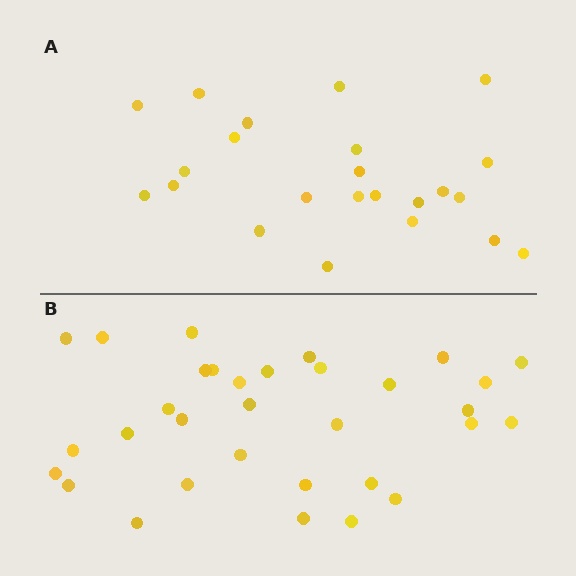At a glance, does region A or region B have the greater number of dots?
Region B (the bottom region) has more dots.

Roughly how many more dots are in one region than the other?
Region B has roughly 8 or so more dots than region A.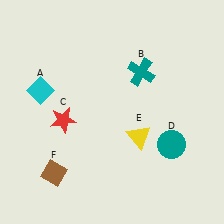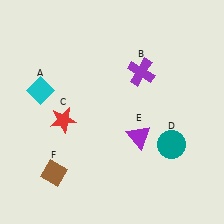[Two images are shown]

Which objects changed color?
B changed from teal to purple. E changed from yellow to purple.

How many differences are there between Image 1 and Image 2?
There are 2 differences between the two images.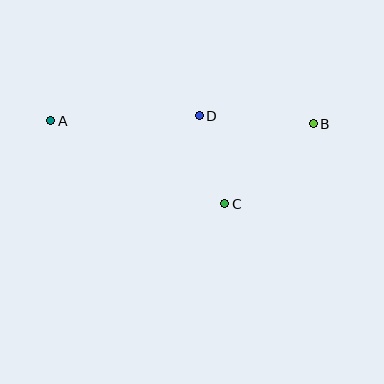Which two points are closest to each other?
Points C and D are closest to each other.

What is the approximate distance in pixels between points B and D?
The distance between B and D is approximately 114 pixels.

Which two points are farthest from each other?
Points A and B are farthest from each other.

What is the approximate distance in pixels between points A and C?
The distance between A and C is approximately 193 pixels.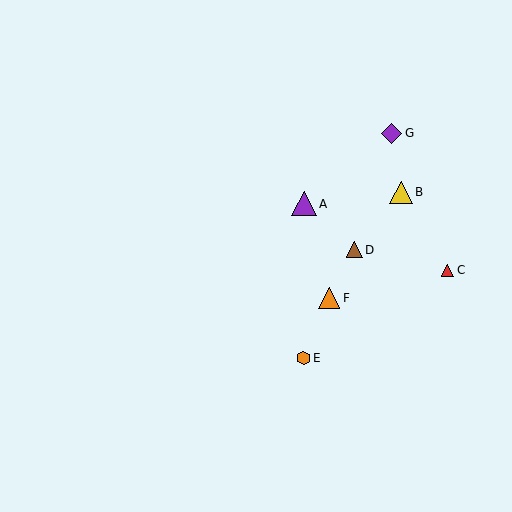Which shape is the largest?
The purple triangle (labeled A) is the largest.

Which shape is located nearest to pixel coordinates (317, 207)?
The purple triangle (labeled A) at (304, 204) is nearest to that location.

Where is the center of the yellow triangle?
The center of the yellow triangle is at (401, 192).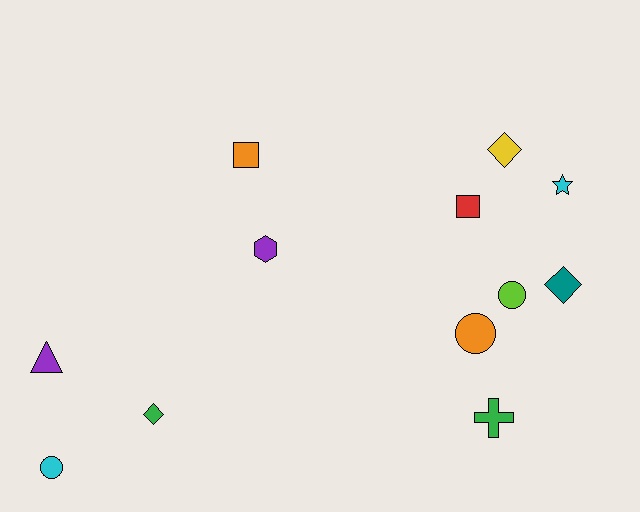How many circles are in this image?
There are 3 circles.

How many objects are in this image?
There are 12 objects.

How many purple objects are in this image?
There are 2 purple objects.